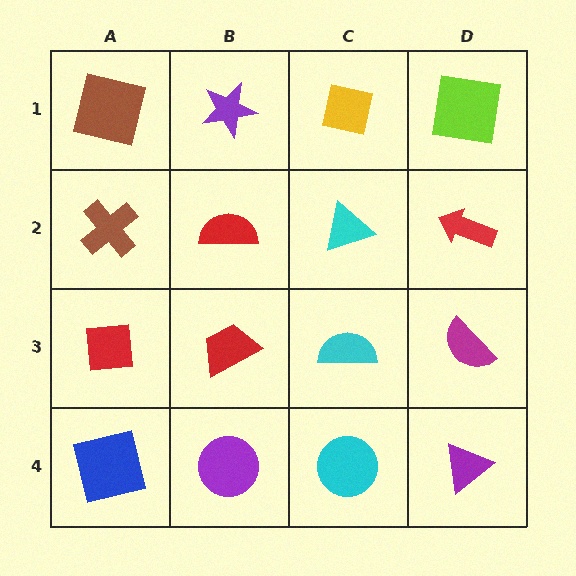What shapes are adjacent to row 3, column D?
A red arrow (row 2, column D), a purple triangle (row 4, column D), a cyan semicircle (row 3, column C).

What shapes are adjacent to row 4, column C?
A cyan semicircle (row 3, column C), a purple circle (row 4, column B), a purple triangle (row 4, column D).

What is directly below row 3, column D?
A purple triangle.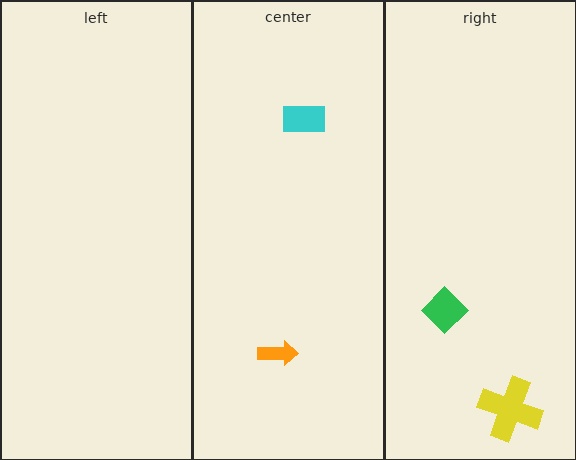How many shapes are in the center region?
2.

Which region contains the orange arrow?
The center region.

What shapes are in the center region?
The orange arrow, the cyan rectangle.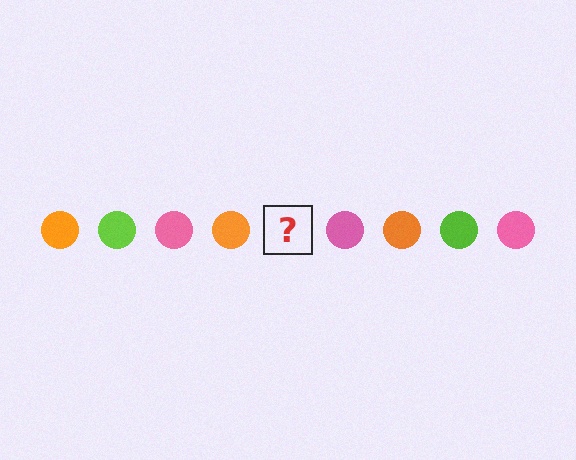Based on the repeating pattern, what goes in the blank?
The blank should be a lime circle.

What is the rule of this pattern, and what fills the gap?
The rule is that the pattern cycles through orange, lime, pink circles. The gap should be filled with a lime circle.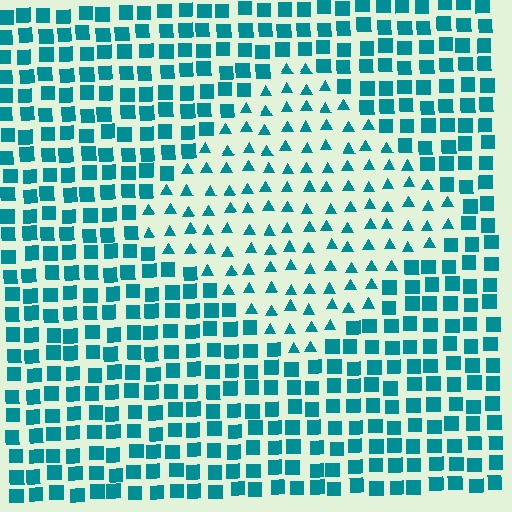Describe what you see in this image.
The image is filled with small teal elements arranged in a uniform grid. A diamond-shaped region contains triangles, while the surrounding area contains squares. The boundary is defined purely by the change in element shape.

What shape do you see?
I see a diamond.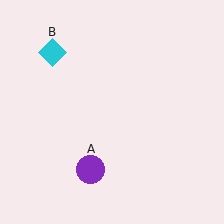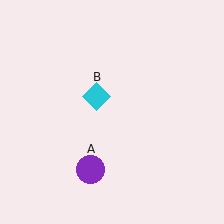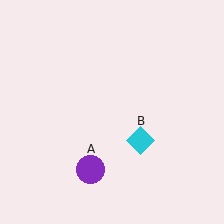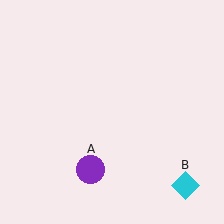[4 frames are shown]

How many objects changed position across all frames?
1 object changed position: cyan diamond (object B).